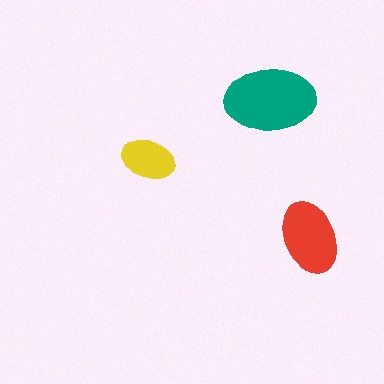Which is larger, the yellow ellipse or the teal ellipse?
The teal one.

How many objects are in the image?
There are 3 objects in the image.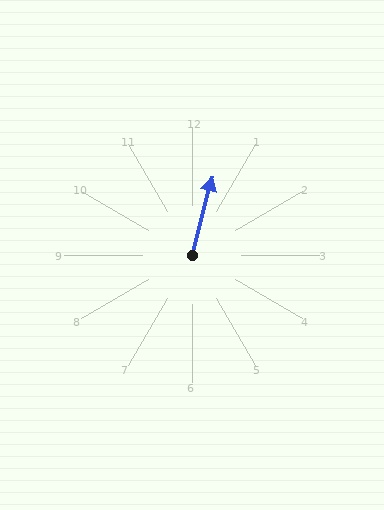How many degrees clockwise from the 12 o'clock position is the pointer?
Approximately 14 degrees.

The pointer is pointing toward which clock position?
Roughly 12 o'clock.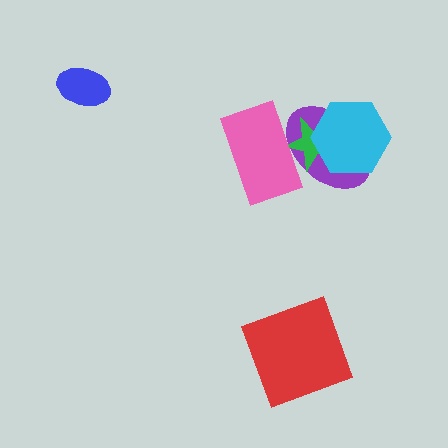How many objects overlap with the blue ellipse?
0 objects overlap with the blue ellipse.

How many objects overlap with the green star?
3 objects overlap with the green star.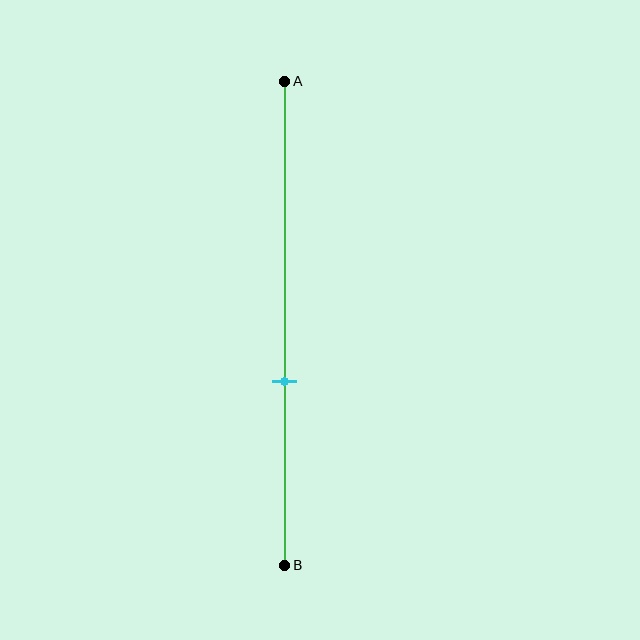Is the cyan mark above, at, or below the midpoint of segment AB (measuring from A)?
The cyan mark is below the midpoint of segment AB.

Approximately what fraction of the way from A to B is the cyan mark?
The cyan mark is approximately 60% of the way from A to B.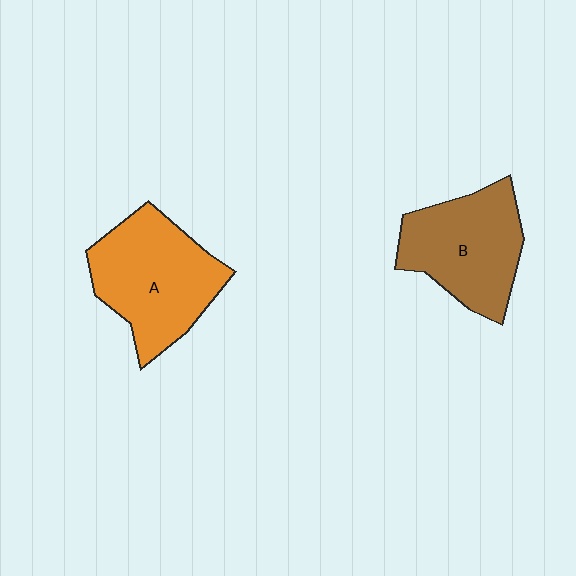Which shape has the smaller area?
Shape B (brown).